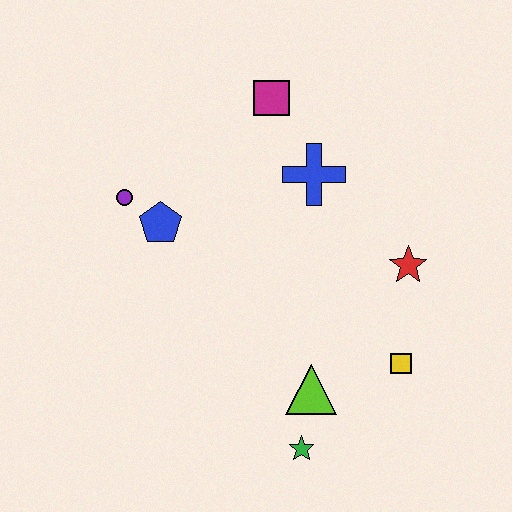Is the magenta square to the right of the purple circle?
Yes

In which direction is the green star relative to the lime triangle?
The green star is below the lime triangle.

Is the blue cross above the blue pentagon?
Yes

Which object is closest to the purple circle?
The blue pentagon is closest to the purple circle.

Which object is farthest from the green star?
The magenta square is farthest from the green star.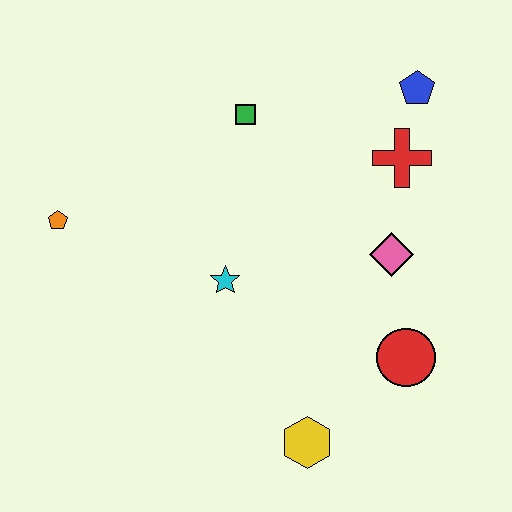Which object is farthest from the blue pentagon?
The orange pentagon is farthest from the blue pentagon.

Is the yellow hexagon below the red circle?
Yes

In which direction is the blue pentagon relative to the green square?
The blue pentagon is to the right of the green square.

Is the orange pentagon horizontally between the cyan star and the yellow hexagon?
No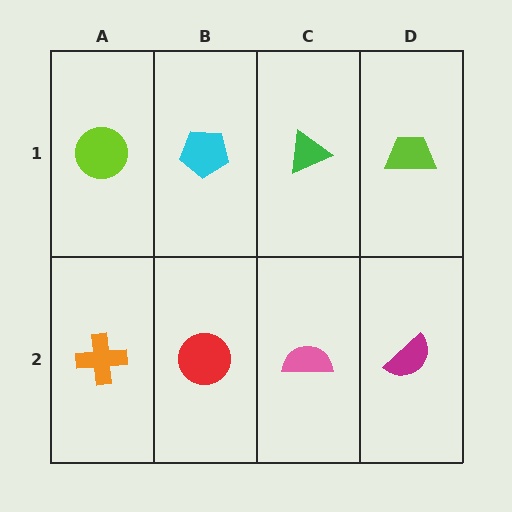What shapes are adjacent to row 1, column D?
A magenta semicircle (row 2, column D), a green triangle (row 1, column C).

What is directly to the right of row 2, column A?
A red circle.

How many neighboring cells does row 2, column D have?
2.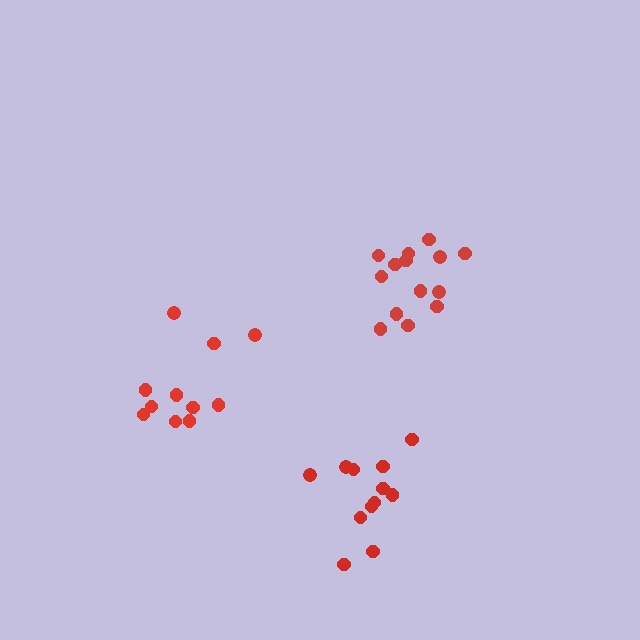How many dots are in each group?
Group 1: 12 dots, Group 2: 11 dots, Group 3: 14 dots (37 total).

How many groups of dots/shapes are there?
There are 3 groups.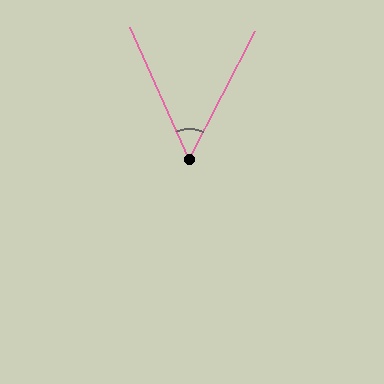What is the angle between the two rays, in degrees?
Approximately 51 degrees.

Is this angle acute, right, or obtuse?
It is acute.